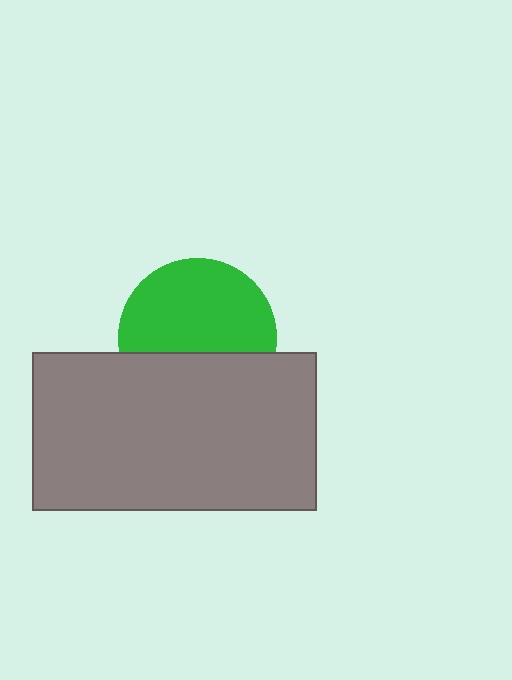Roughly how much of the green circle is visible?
About half of it is visible (roughly 61%).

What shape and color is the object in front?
The object in front is a gray rectangle.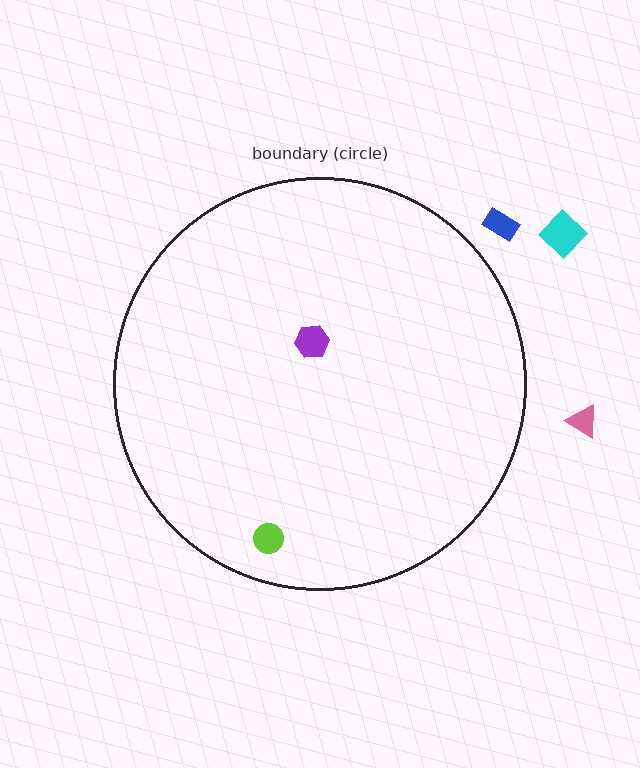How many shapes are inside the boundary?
2 inside, 3 outside.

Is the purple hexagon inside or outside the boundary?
Inside.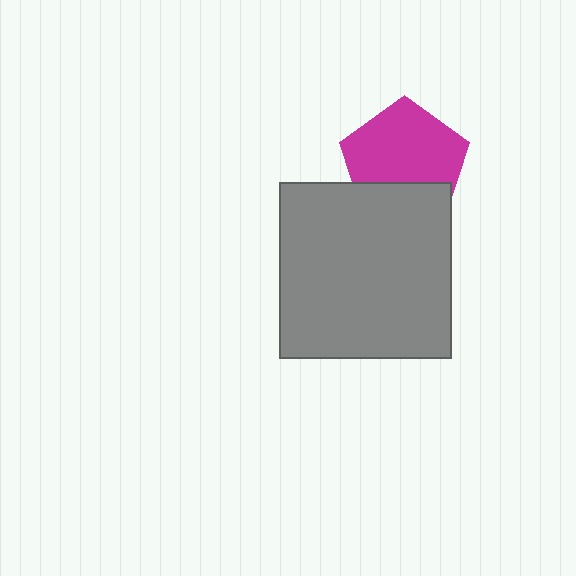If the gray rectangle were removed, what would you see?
You would see the complete magenta pentagon.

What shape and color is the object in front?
The object in front is a gray rectangle.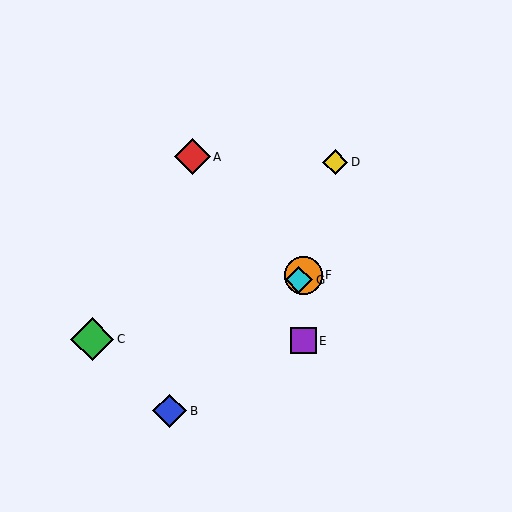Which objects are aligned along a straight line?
Objects B, F, G are aligned along a straight line.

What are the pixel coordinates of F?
Object F is at (303, 275).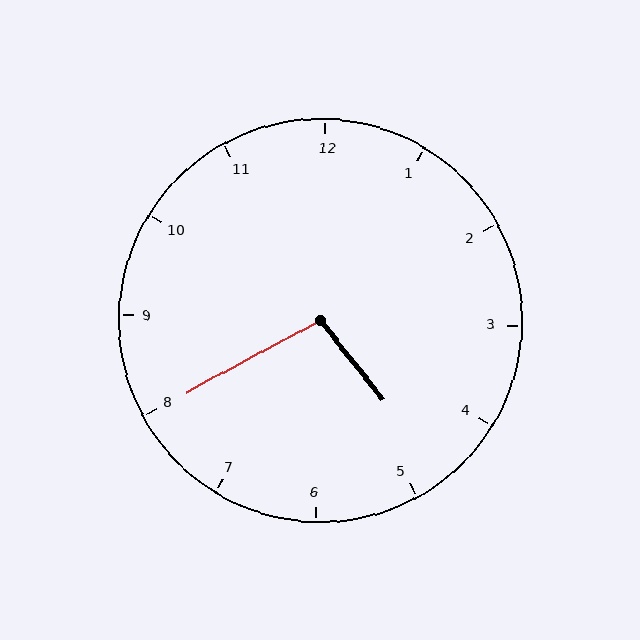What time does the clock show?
4:40.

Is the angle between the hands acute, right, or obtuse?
It is obtuse.